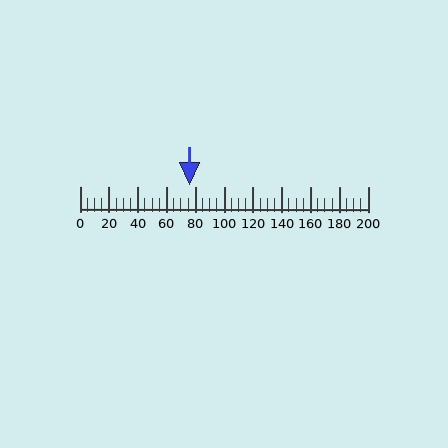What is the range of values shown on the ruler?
The ruler shows values from 0 to 200.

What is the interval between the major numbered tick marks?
The major tick marks are spaced 20 units apart.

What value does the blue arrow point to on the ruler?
The blue arrow points to approximately 76.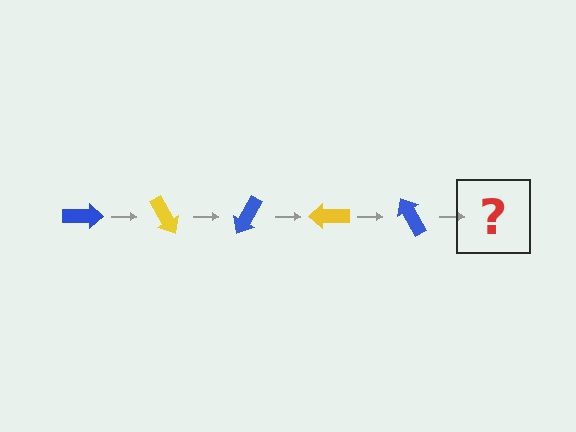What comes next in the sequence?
The next element should be a yellow arrow, rotated 300 degrees from the start.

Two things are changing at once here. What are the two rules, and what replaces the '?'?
The two rules are that it rotates 60 degrees each step and the color cycles through blue and yellow. The '?' should be a yellow arrow, rotated 300 degrees from the start.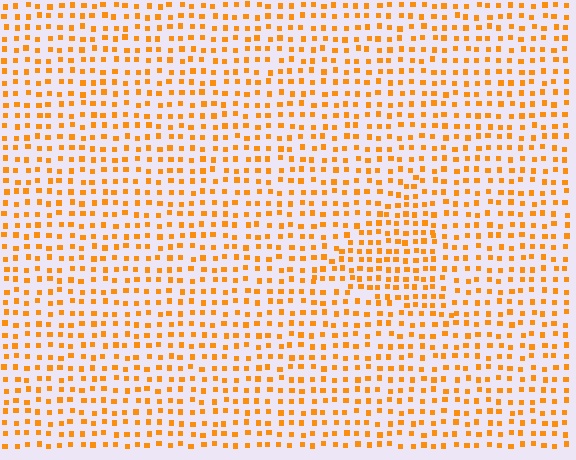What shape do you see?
I see a triangle.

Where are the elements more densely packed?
The elements are more densely packed inside the triangle boundary.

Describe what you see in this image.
The image contains small orange elements arranged at two different densities. A triangle-shaped region is visible where the elements are more densely packed than the surrounding area.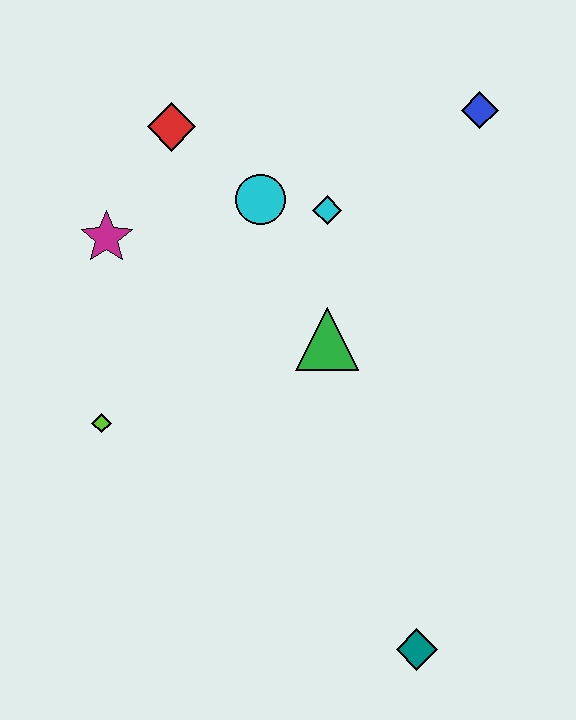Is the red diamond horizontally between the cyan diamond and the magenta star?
Yes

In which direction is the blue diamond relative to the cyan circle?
The blue diamond is to the right of the cyan circle.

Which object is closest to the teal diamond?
The green triangle is closest to the teal diamond.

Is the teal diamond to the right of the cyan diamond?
Yes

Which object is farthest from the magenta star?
The teal diamond is farthest from the magenta star.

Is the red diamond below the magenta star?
No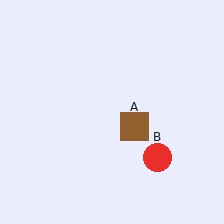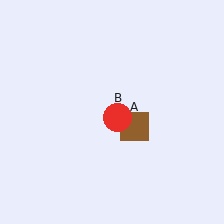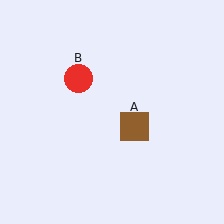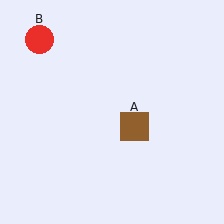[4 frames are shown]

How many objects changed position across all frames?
1 object changed position: red circle (object B).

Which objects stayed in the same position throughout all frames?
Brown square (object A) remained stationary.